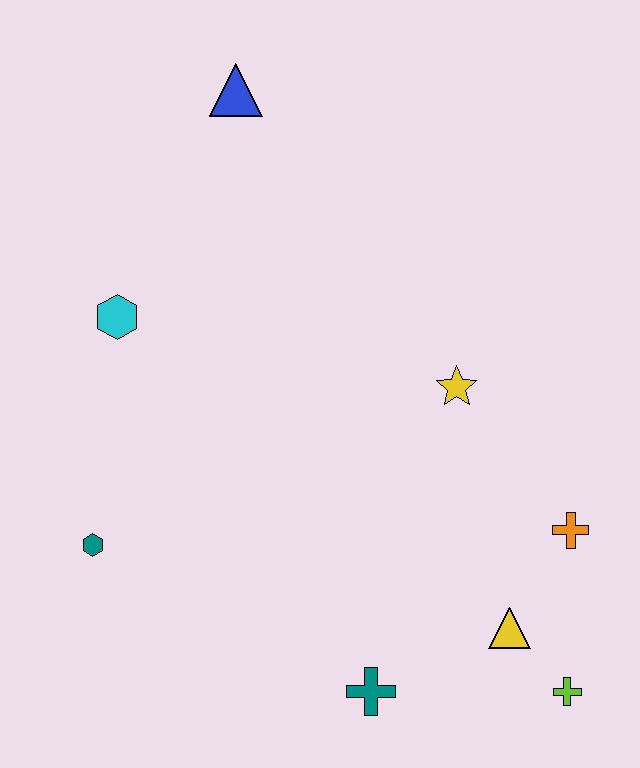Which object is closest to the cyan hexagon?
The teal hexagon is closest to the cyan hexagon.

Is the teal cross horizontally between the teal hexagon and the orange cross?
Yes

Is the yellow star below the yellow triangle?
No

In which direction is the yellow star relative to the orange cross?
The yellow star is above the orange cross.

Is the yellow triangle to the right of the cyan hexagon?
Yes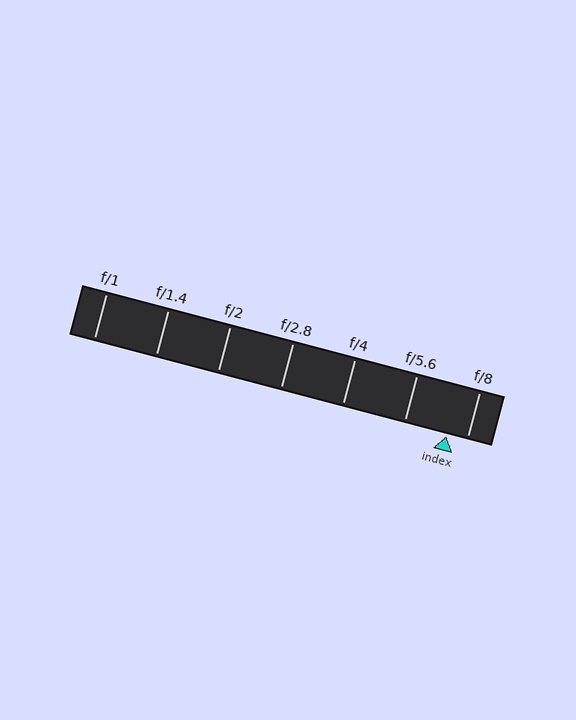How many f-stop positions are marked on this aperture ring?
There are 7 f-stop positions marked.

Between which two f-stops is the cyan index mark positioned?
The index mark is between f/5.6 and f/8.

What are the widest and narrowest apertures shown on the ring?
The widest aperture shown is f/1 and the narrowest is f/8.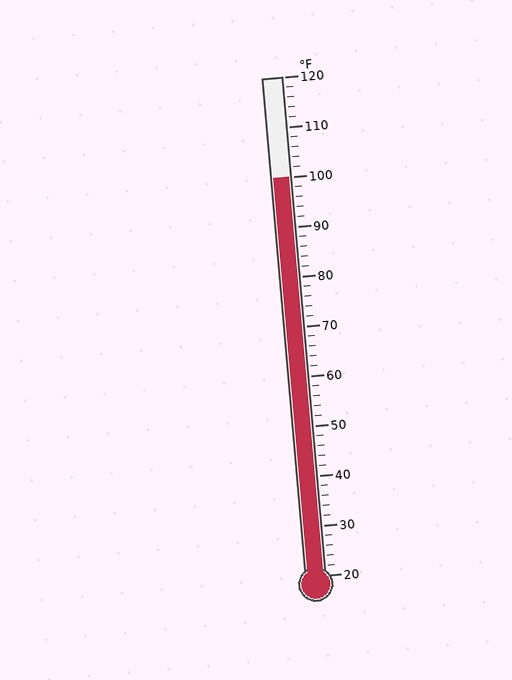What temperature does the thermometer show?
The thermometer shows approximately 100°F.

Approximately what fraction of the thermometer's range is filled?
The thermometer is filled to approximately 80% of its range.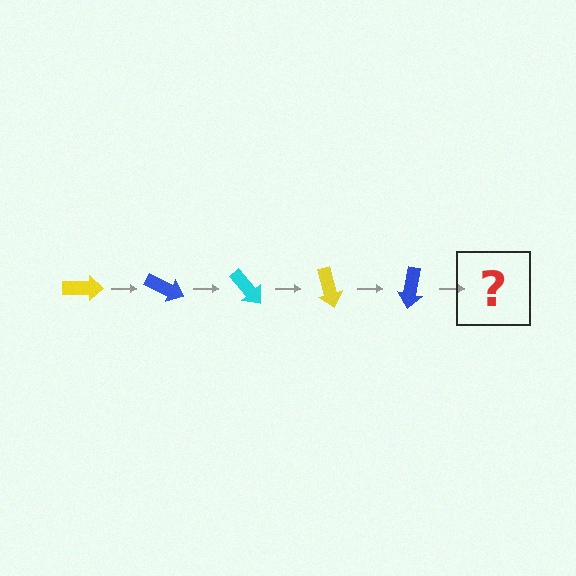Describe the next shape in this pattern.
It should be a cyan arrow, rotated 125 degrees from the start.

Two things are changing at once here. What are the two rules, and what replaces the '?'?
The two rules are that it rotates 25 degrees each step and the color cycles through yellow, blue, and cyan. The '?' should be a cyan arrow, rotated 125 degrees from the start.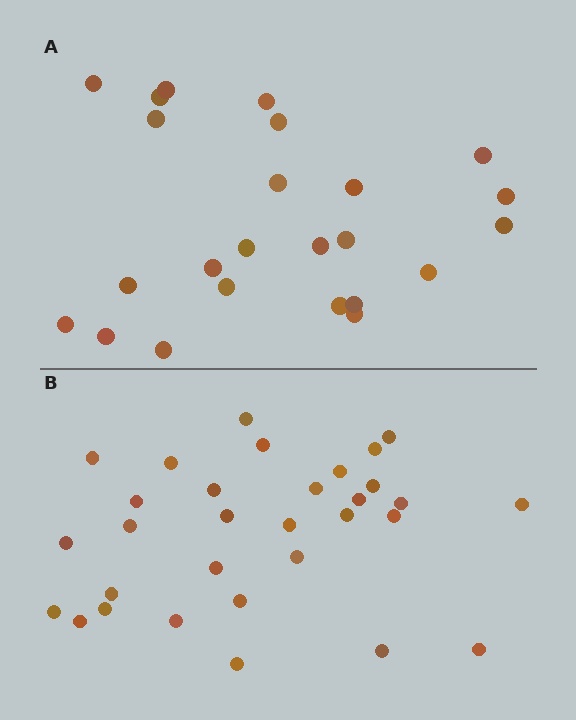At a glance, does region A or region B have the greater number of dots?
Region B (the bottom region) has more dots.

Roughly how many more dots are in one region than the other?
Region B has roughly 8 or so more dots than region A.